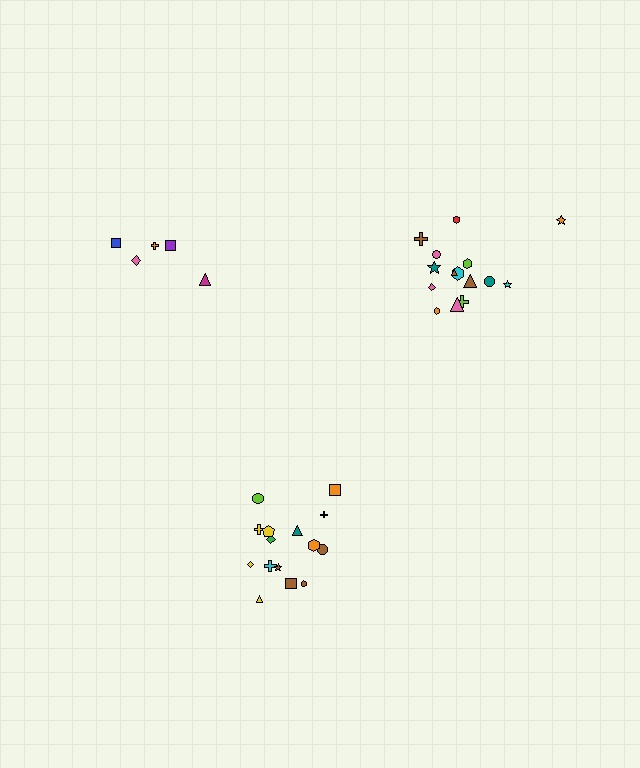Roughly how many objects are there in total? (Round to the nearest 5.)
Roughly 35 objects in total.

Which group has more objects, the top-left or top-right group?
The top-right group.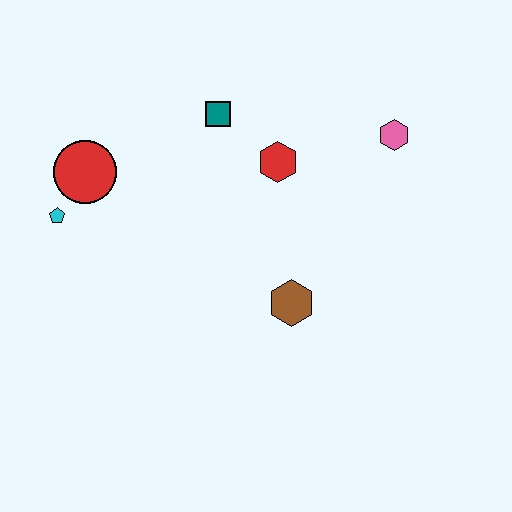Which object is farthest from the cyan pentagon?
The pink hexagon is farthest from the cyan pentagon.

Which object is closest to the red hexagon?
The teal square is closest to the red hexagon.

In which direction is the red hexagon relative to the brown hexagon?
The red hexagon is above the brown hexagon.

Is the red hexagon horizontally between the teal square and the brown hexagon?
Yes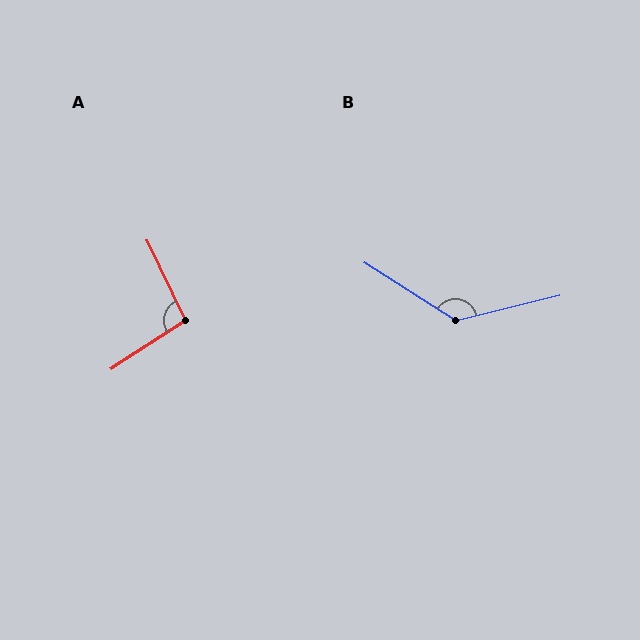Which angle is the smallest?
A, at approximately 97 degrees.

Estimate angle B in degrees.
Approximately 134 degrees.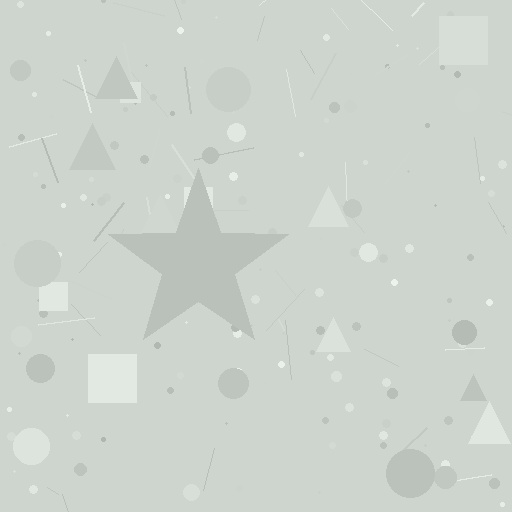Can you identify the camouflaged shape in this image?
The camouflaged shape is a star.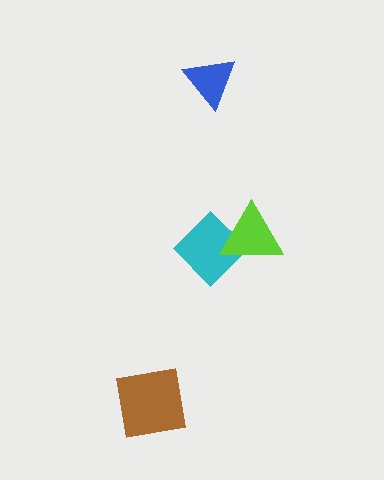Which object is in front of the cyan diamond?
The lime triangle is in front of the cyan diamond.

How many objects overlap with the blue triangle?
0 objects overlap with the blue triangle.